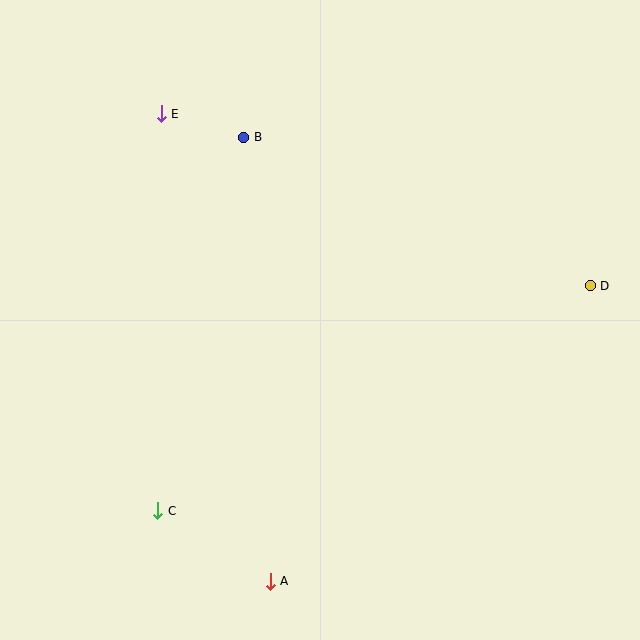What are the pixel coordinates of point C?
Point C is at (158, 511).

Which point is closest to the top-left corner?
Point E is closest to the top-left corner.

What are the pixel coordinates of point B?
Point B is at (244, 137).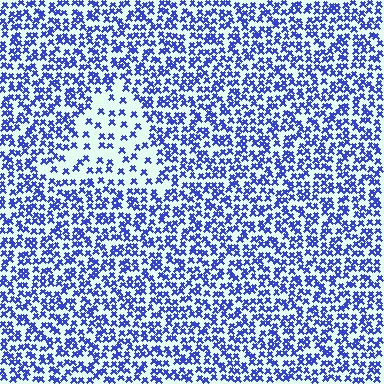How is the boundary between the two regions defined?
The boundary is defined by a change in element density (approximately 2.3x ratio). All elements are the same color, size, and shape.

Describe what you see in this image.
The image contains small blue elements arranged at two different densities. A triangle-shaped region is visible where the elements are less densely packed than the surrounding area.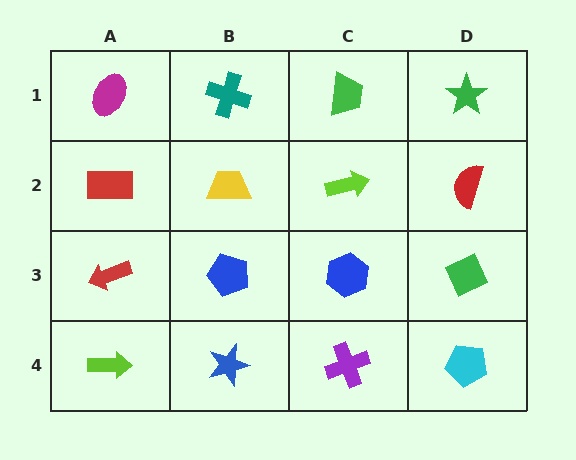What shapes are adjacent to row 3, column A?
A red rectangle (row 2, column A), a lime arrow (row 4, column A), a blue pentagon (row 3, column B).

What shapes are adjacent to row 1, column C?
A lime arrow (row 2, column C), a teal cross (row 1, column B), a green star (row 1, column D).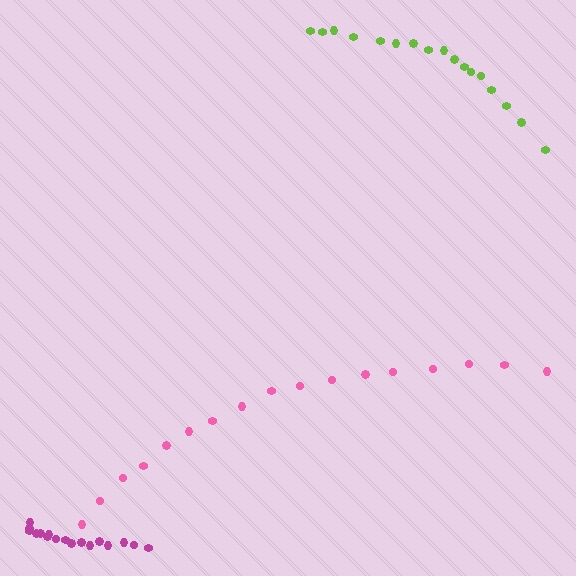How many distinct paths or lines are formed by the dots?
There are 3 distinct paths.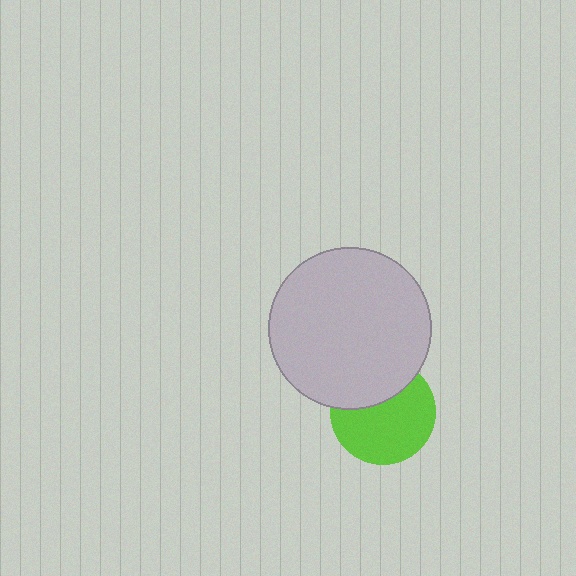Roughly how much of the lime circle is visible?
Most of it is visible (roughly 66%).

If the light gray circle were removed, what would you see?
You would see the complete lime circle.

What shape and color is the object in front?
The object in front is a light gray circle.